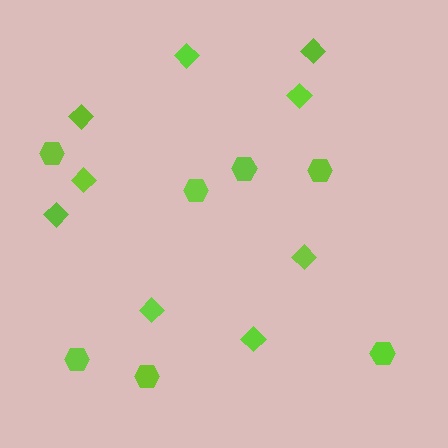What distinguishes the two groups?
There are 2 groups: one group of hexagons (7) and one group of diamonds (9).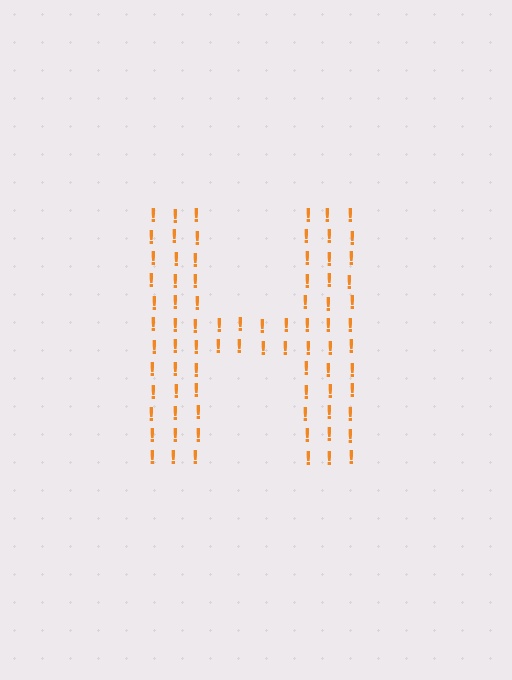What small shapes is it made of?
It is made of small exclamation marks.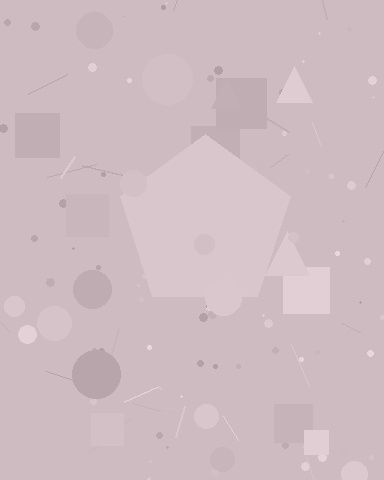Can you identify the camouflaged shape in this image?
The camouflaged shape is a pentagon.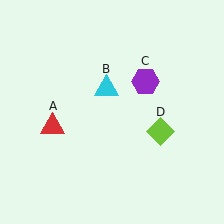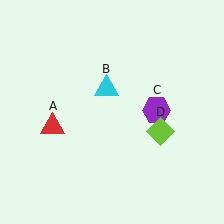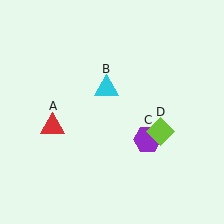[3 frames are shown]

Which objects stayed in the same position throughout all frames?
Red triangle (object A) and cyan triangle (object B) and lime diamond (object D) remained stationary.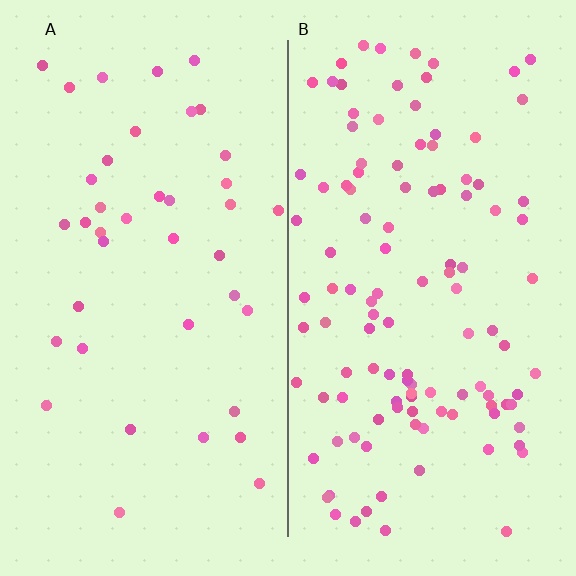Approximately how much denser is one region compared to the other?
Approximately 2.9× — region B over region A.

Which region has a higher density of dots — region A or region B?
B (the right).